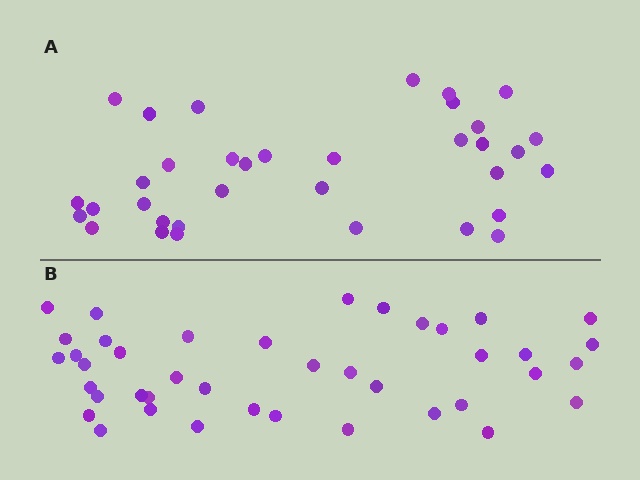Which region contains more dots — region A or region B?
Region B (the bottom region) has more dots.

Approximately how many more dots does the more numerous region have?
Region B has about 6 more dots than region A.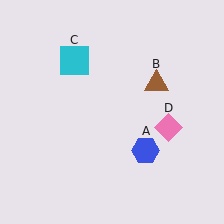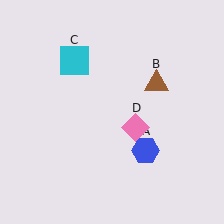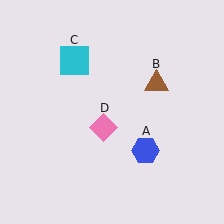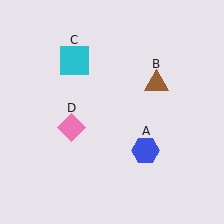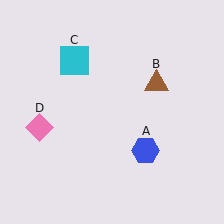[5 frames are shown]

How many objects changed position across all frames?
1 object changed position: pink diamond (object D).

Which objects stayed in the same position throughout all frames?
Blue hexagon (object A) and brown triangle (object B) and cyan square (object C) remained stationary.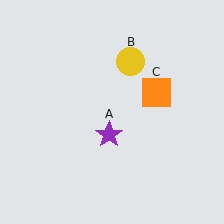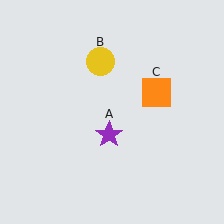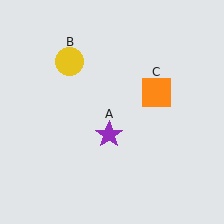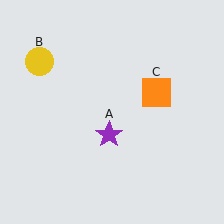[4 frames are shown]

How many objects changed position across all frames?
1 object changed position: yellow circle (object B).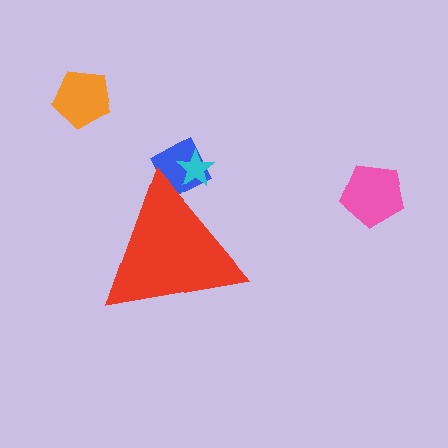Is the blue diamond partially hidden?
Yes, the blue diamond is partially hidden behind the red triangle.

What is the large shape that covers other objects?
A red triangle.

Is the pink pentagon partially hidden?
No, the pink pentagon is fully visible.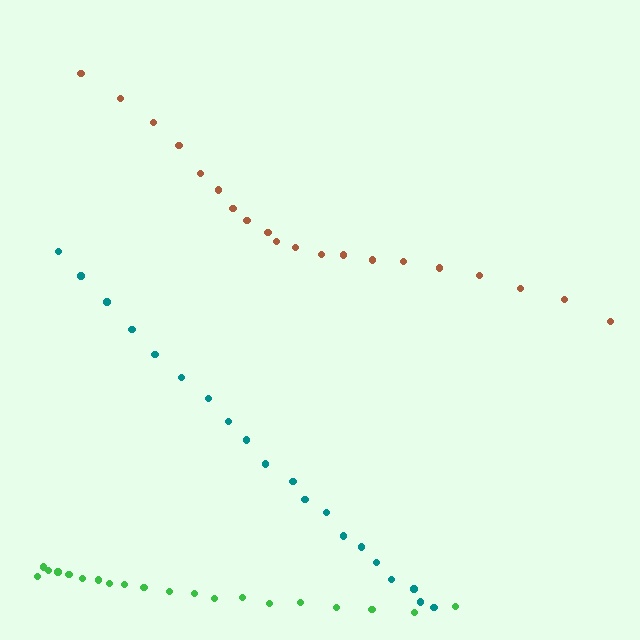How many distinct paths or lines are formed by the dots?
There are 3 distinct paths.